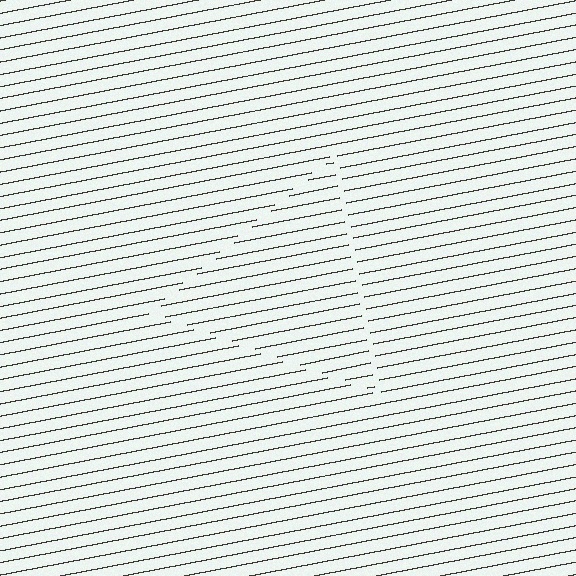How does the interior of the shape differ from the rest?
The interior of the shape contains the same grating, shifted by half a period — the contour is defined by the phase discontinuity where line-ends from the inner and outer gratings abut.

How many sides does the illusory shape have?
3 sides — the line-ends trace a triangle.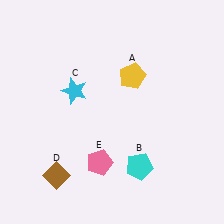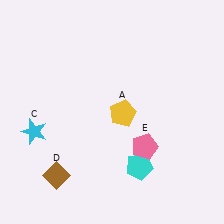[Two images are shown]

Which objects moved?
The objects that moved are: the yellow pentagon (A), the cyan star (C), the pink pentagon (E).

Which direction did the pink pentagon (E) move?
The pink pentagon (E) moved right.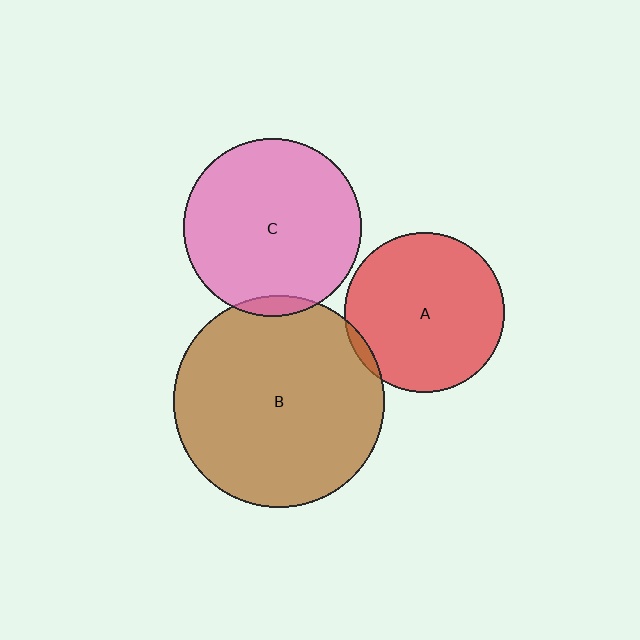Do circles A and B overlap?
Yes.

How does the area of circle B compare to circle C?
Approximately 1.4 times.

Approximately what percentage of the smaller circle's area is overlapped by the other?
Approximately 5%.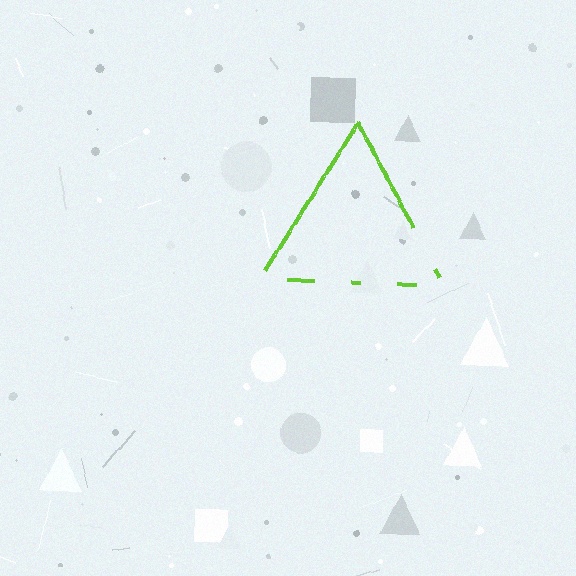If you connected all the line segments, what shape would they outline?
They would outline a triangle.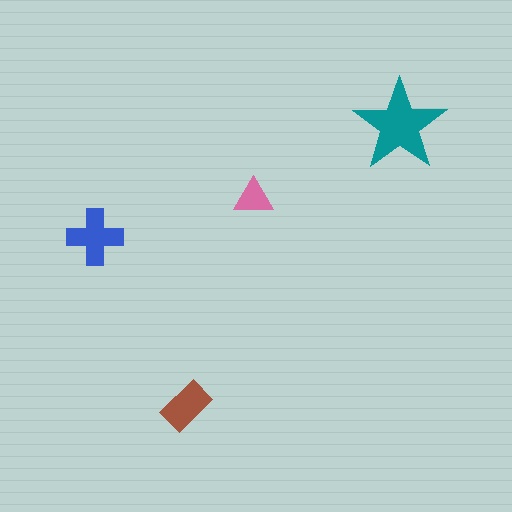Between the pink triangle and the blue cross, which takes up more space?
The blue cross.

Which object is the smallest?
The pink triangle.